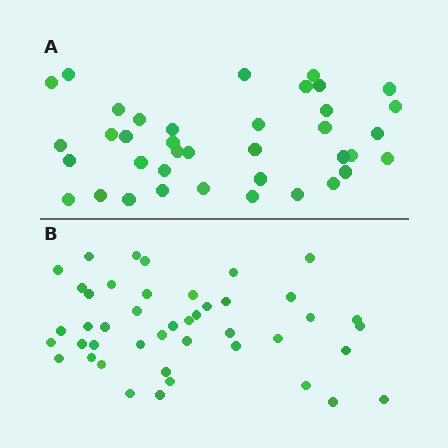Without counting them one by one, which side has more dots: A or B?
Region B (the bottom region) has more dots.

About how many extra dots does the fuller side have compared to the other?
Region B has about 6 more dots than region A.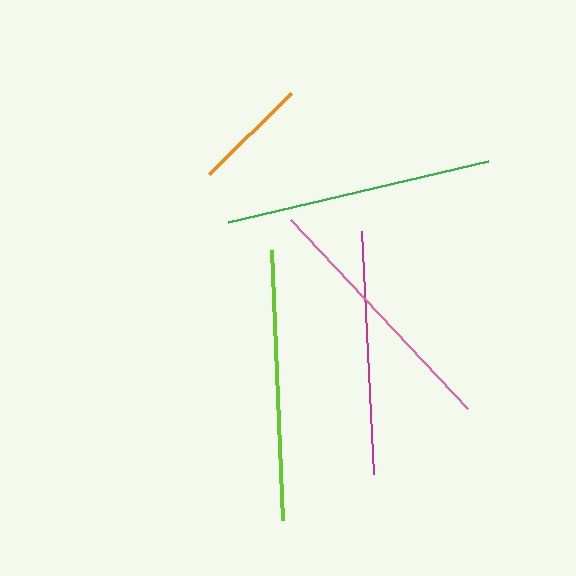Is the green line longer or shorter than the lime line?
The lime line is longer than the green line.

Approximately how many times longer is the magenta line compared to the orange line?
The magenta line is approximately 2.1 times the length of the orange line.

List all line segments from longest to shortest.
From longest to shortest: lime, green, pink, magenta, orange.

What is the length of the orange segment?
The orange segment is approximately 115 pixels long.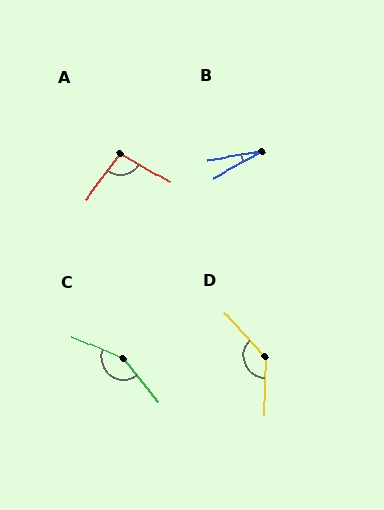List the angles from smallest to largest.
B (20°), A (96°), D (137°), C (152°).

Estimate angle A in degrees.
Approximately 96 degrees.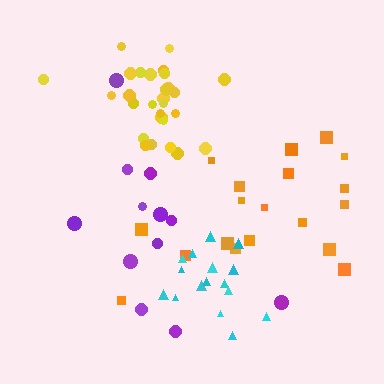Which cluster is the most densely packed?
Yellow.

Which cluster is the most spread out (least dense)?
Purple.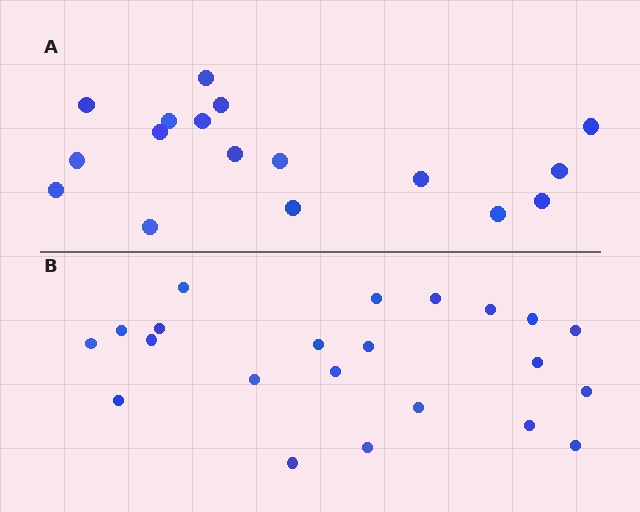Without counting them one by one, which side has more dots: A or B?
Region B (the bottom region) has more dots.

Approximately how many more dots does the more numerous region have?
Region B has about 5 more dots than region A.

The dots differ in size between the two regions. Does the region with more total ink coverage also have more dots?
No. Region A has more total ink coverage because its dots are larger, but region B actually contains more individual dots. Total area can be misleading — the number of items is what matters here.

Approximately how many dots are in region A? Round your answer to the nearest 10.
About 20 dots. (The exact count is 17, which rounds to 20.)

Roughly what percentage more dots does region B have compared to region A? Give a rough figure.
About 30% more.